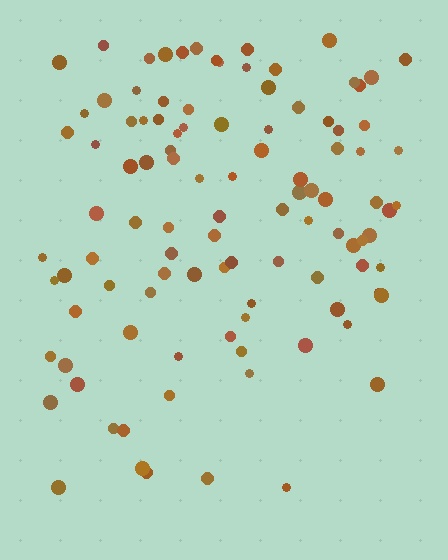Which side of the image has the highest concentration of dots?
The top.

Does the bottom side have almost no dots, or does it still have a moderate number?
Still a moderate number, just noticeably fewer than the top.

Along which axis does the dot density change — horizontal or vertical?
Vertical.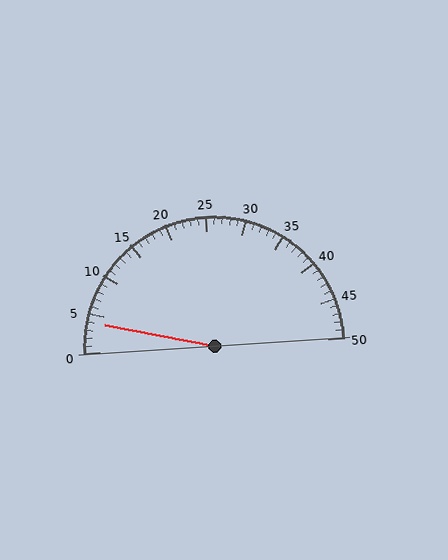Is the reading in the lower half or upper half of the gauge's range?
The reading is in the lower half of the range (0 to 50).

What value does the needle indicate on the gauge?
The needle indicates approximately 4.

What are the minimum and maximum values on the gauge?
The gauge ranges from 0 to 50.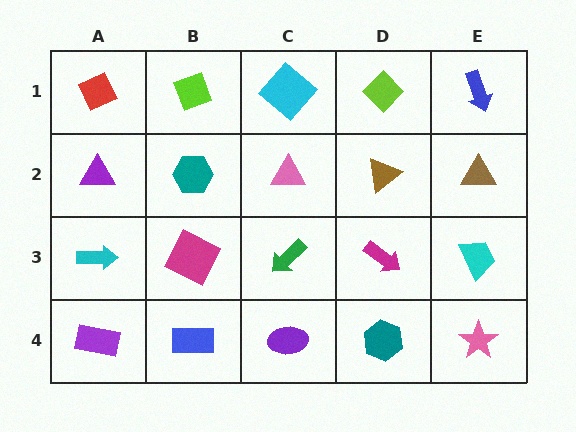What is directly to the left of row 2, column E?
A brown triangle.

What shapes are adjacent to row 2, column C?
A cyan diamond (row 1, column C), a green arrow (row 3, column C), a teal hexagon (row 2, column B), a brown triangle (row 2, column D).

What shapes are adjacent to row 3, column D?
A brown triangle (row 2, column D), a teal hexagon (row 4, column D), a green arrow (row 3, column C), a cyan trapezoid (row 3, column E).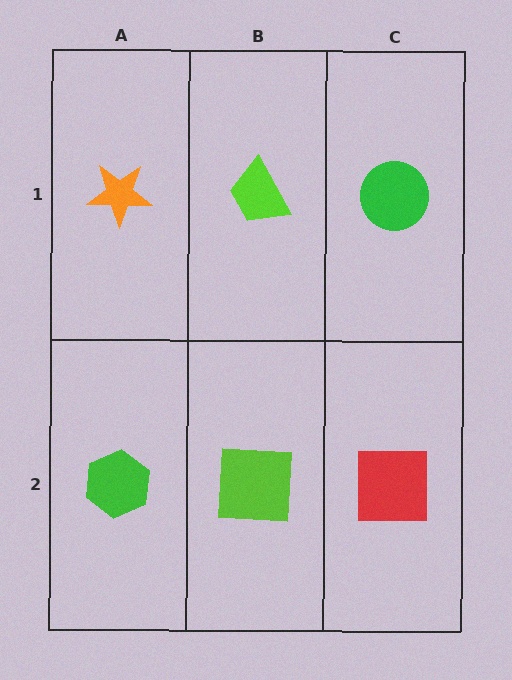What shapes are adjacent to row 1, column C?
A red square (row 2, column C), a lime trapezoid (row 1, column B).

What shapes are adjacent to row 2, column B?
A lime trapezoid (row 1, column B), a green hexagon (row 2, column A), a red square (row 2, column C).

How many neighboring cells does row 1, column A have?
2.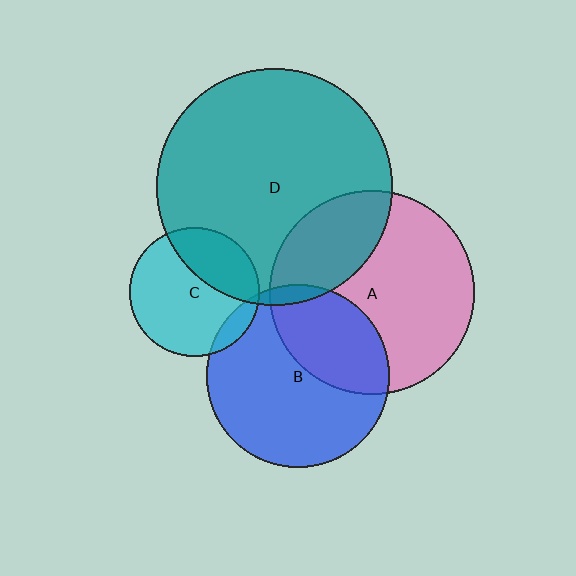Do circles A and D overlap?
Yes.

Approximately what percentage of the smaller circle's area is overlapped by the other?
Approximately 25%.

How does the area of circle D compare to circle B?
Approximately 1.7 times.